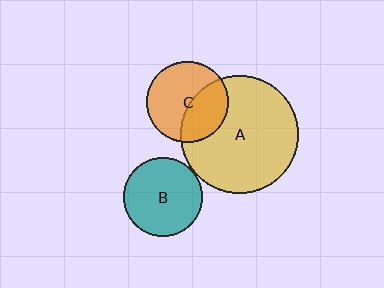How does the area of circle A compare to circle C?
Approximately 2.1 times.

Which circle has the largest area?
Circle A (yellow).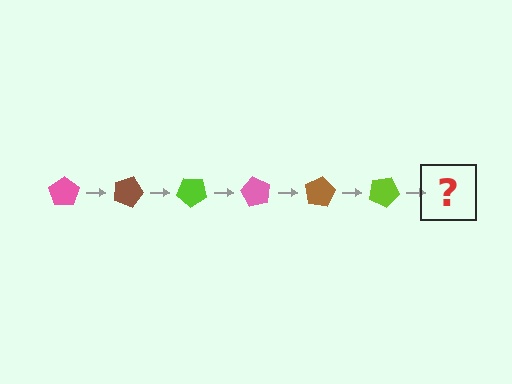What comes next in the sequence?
The next element should be a pink pentagon, rotated 120 degrees from the start.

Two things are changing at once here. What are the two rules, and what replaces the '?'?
The two rules are that it rotates 20 degrees each step and the color cycles through pink, brown, and lime. The '?' should be a pink pentagon, rotated 120 degrees from the start.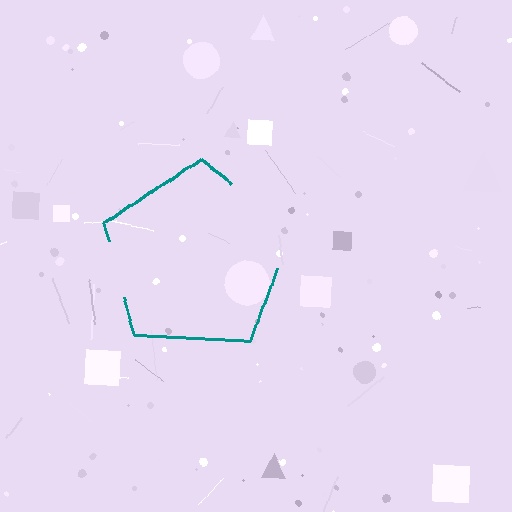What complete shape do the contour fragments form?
The contour fragments form a pentagon.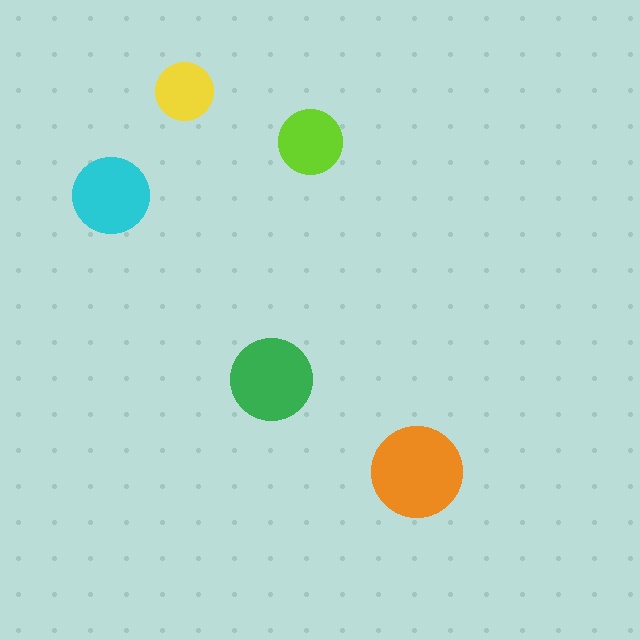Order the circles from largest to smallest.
the orange one, the green one, the cyan one, the lime one, the yellow one.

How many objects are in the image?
There are 5 objects in the image.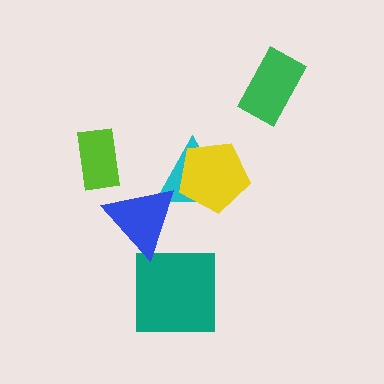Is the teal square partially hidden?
No, no other shape covers it.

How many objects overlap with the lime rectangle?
0 objects overlap with the lime rectangle.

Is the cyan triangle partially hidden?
Yes, it is partially covered by another shape.